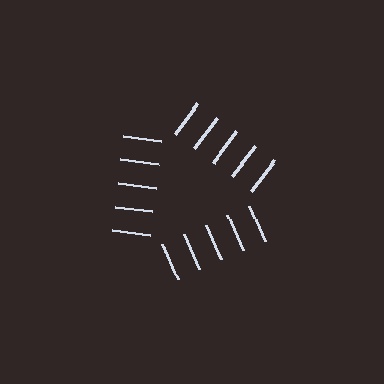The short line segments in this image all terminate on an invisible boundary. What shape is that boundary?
An illusory triangle — the line segments terminate on its edges but no continuous stroke is drawn.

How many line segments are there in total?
15 — 5 along each of the 3 edges.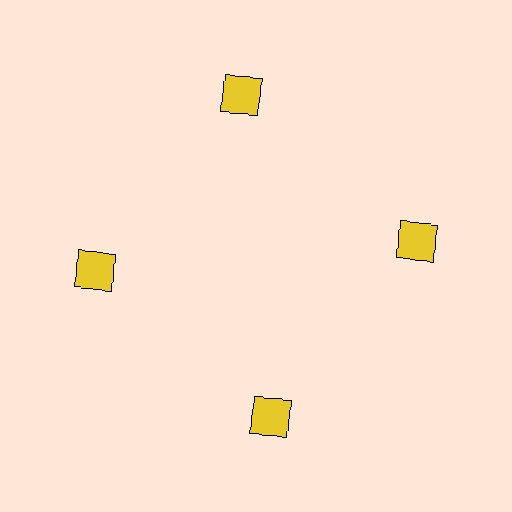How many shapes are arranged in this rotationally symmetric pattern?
There are 4 shapes, arranged in 4 groups of 1.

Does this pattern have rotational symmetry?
Yes, this pattern has 4-fold rotational symmetry. It looks the same after rotating 90 degrees around the center.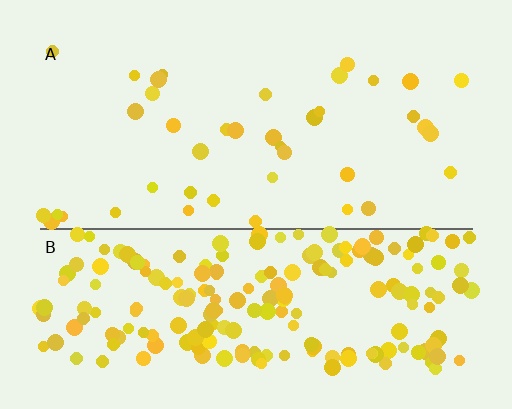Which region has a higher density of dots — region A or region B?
B (the bottom).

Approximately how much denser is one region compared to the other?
Approximately 5.1× — region B over region A.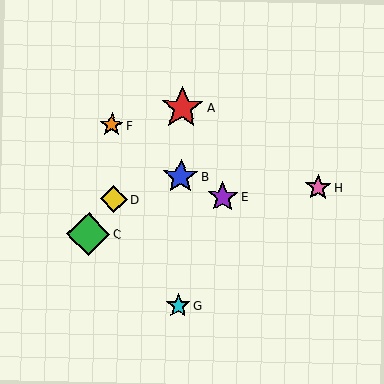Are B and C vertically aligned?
No, B is at x≈181 and C is at x≈88.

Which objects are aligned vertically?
Objects A, B, G are aligned vertically.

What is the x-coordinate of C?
Object C is at x≈88.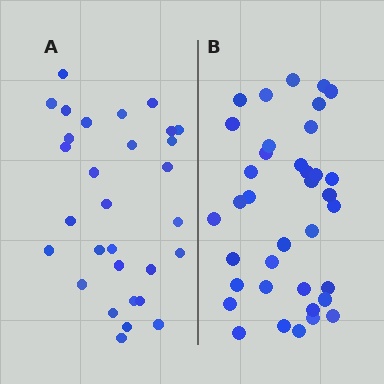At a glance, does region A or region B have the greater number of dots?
Region B (the right region) has more dots.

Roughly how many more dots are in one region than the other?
Region B has roughly 8 or so more dots than region A.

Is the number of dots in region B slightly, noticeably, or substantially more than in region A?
Region B has only slightly more — the two regions are fairly close. The ratio is roughly 1.2 to 1.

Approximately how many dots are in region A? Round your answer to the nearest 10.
About 30 dots.